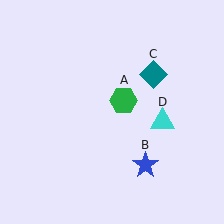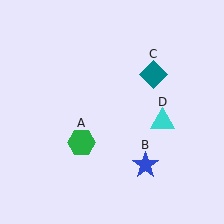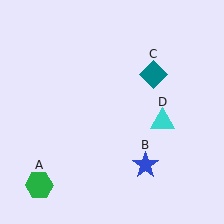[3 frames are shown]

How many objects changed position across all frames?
1 object changed position: green hexagon (object A).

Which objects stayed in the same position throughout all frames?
Blue star (object B) and teal diamond (object C) and cyan triangle (object D) remained stationary.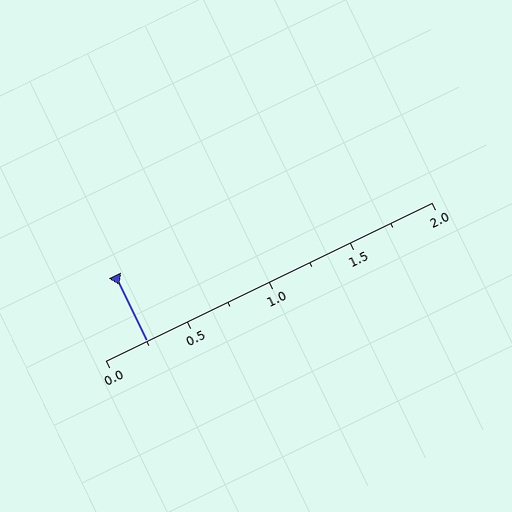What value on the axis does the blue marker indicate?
The marker indicates approximately 0.25.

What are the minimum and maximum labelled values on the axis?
The axis runs from 0.0 to 2.0.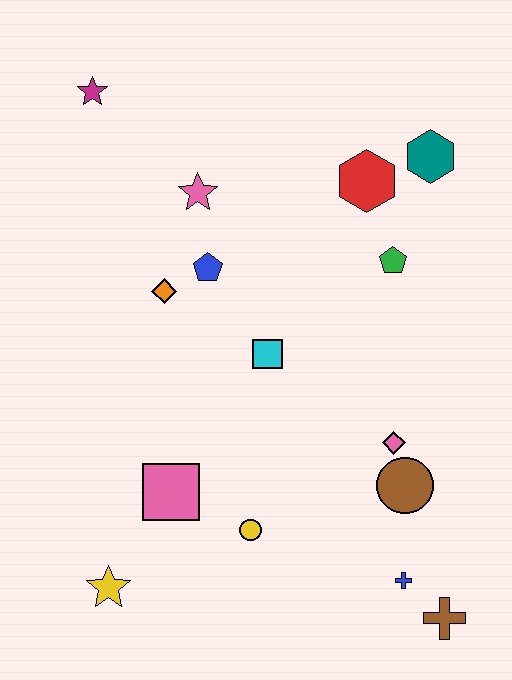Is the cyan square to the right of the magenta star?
Yes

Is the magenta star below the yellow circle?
No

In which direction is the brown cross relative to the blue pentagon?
The brown cross is below the blue pentagon.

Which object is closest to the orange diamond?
The blue pentagon is closest to the orange diamond.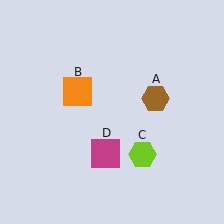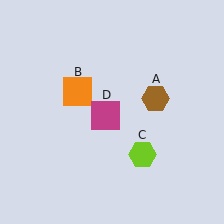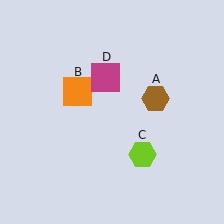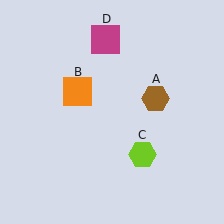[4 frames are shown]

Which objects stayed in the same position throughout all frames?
Brown hexagon (object A) and orange square (object B) and lime hexagon (object C) remained stationary.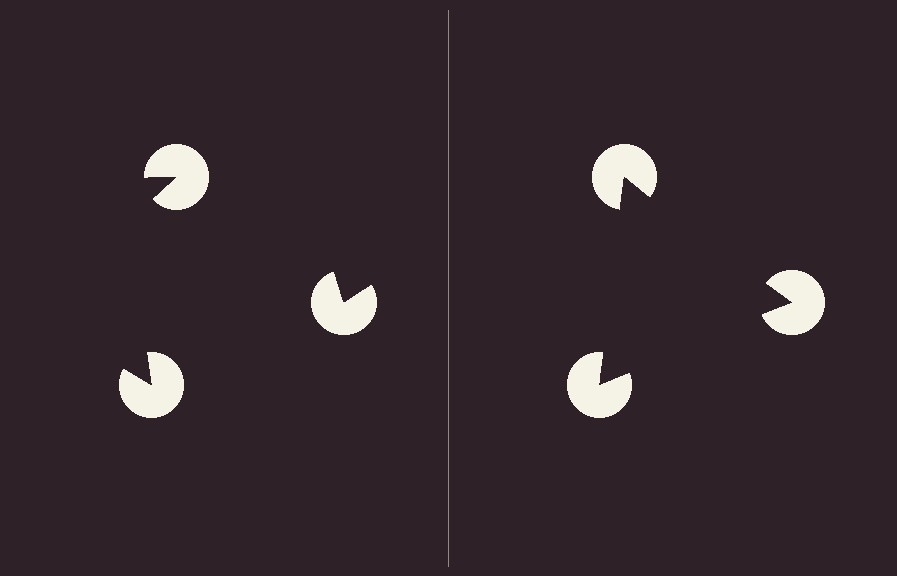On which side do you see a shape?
An illusory triangle appears on the right side. On the left side the wedge cuts are rotated, so no coherent shape forms.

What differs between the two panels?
The pac-man discs are positioned identically on both sides; only the wedge orientations differ. On the right they align to a triangle; on the left they are misaligned.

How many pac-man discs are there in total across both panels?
6 — 3 on each side.